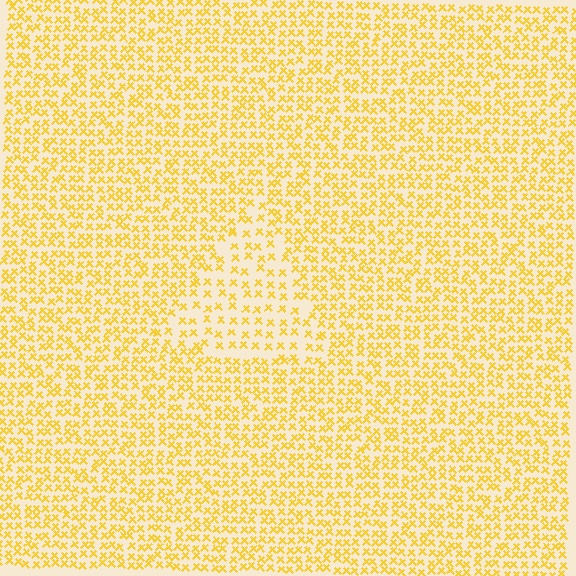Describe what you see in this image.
The image contains small yellow elements arranged at two different densities. A triangle-shaped region is visible where the elements are less densely packed than the surrounding area.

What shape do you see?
I see a triangle.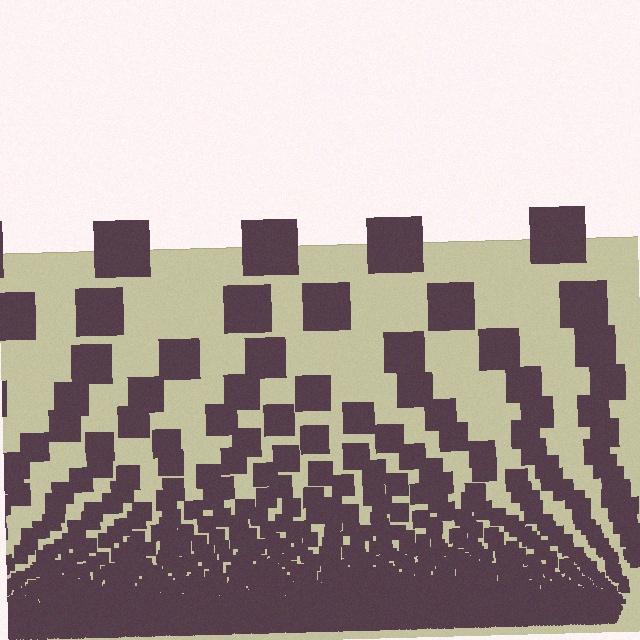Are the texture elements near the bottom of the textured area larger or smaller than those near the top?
Smaller. The gradient is inverted — elements near the bottom are smaller and denser.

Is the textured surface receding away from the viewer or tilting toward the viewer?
The surface appears to tilt toward the viewer. Texture elements get larger and sparser toward the top.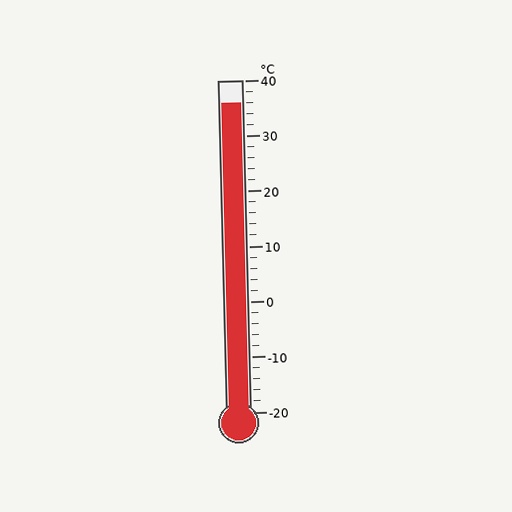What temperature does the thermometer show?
The thermometer shows approximately 36°C.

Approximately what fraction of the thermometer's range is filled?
The thermometer is filled to approximately 95% of its range.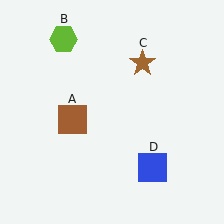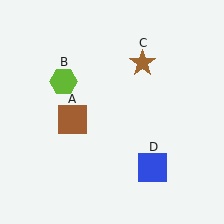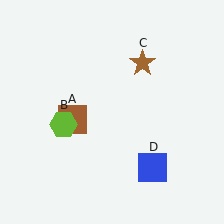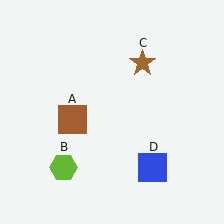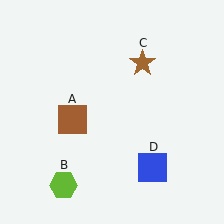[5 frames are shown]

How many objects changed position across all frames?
1 object changed position: lime hexagon (object B).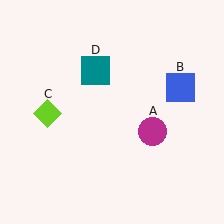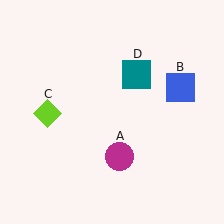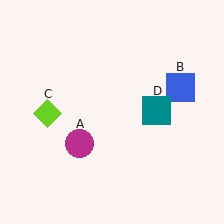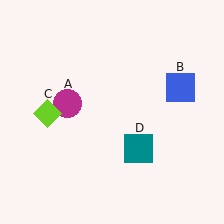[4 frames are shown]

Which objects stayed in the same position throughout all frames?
Blue square (object B) and lime diamond (object C) remained stationary.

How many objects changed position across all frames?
2 objects changed position: magenta circle (object A), teal square (object D).